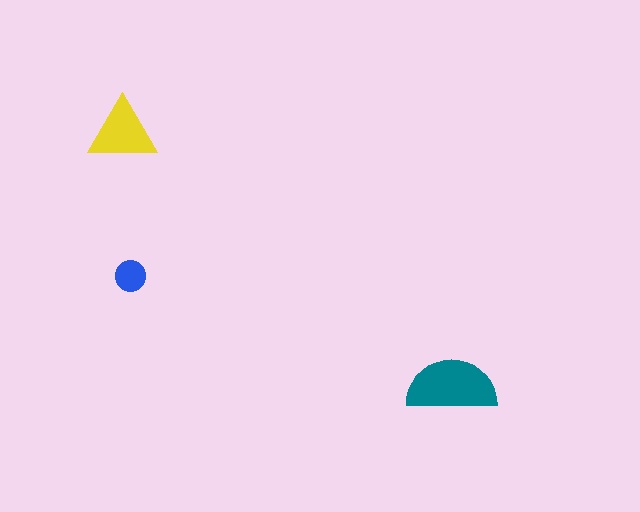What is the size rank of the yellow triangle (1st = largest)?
2nd.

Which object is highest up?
The yellow triangle is topmost.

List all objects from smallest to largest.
The blue circle, the yellow triangle, the teal semicircle.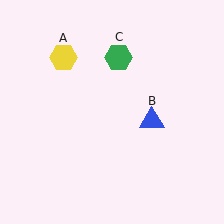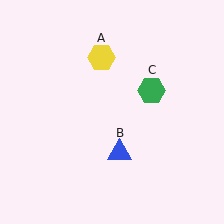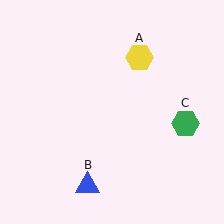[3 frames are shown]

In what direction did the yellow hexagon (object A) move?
The yellow hexagon (object A) moved right.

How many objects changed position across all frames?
3 objects changed position: yellow hexagon (object A), blue triangle (object B), green hexagon (object C).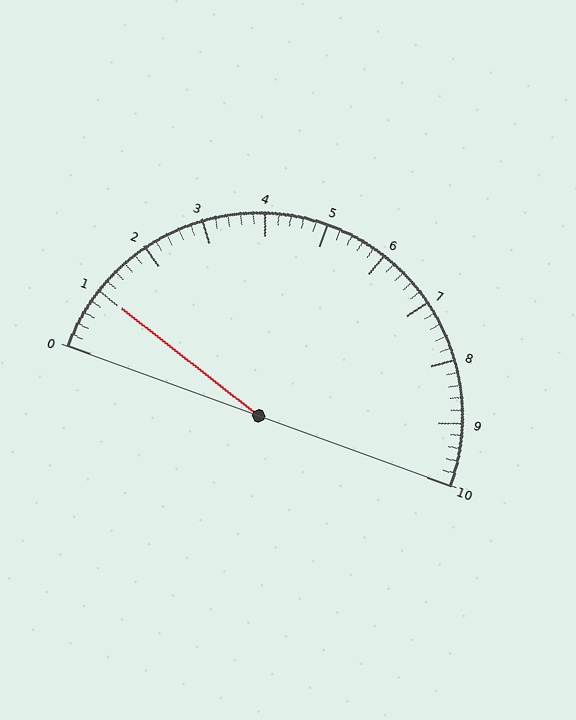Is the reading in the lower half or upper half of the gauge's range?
The reading is in the lower half of the range (0 to 10).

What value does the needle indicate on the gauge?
The needle indicates approximately 1.0.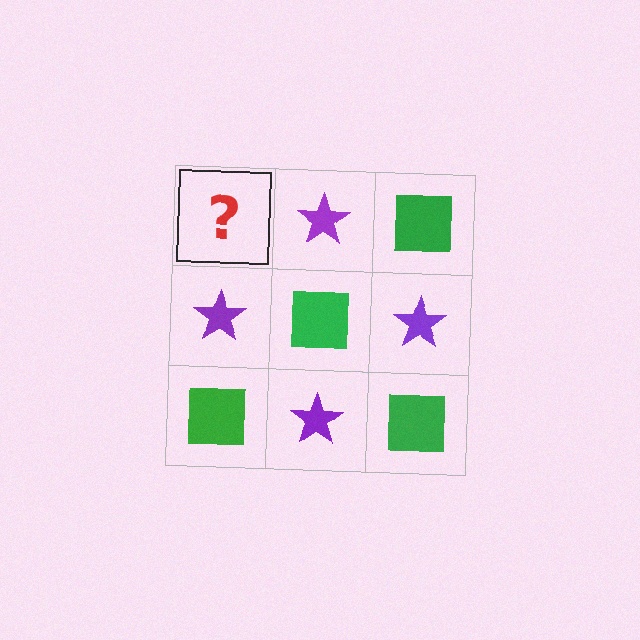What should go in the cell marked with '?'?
The missing cell should contain a green square.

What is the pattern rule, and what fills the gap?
The rule is that it alternates green square and purple star in a checkerboard pattern. The gap should be filled with a green square.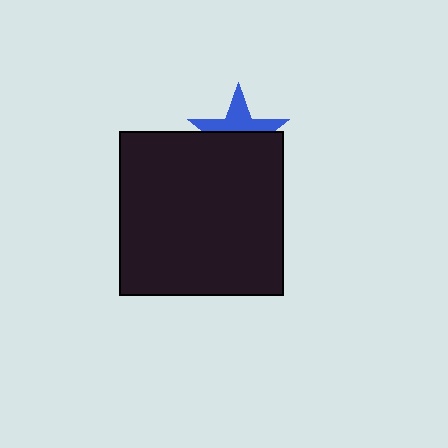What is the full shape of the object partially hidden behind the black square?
The partially hidden object is a blue star.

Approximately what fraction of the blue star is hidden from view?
Roughly 55% of the blue star is hidden behind the black square.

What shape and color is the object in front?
The object in front is a black square.